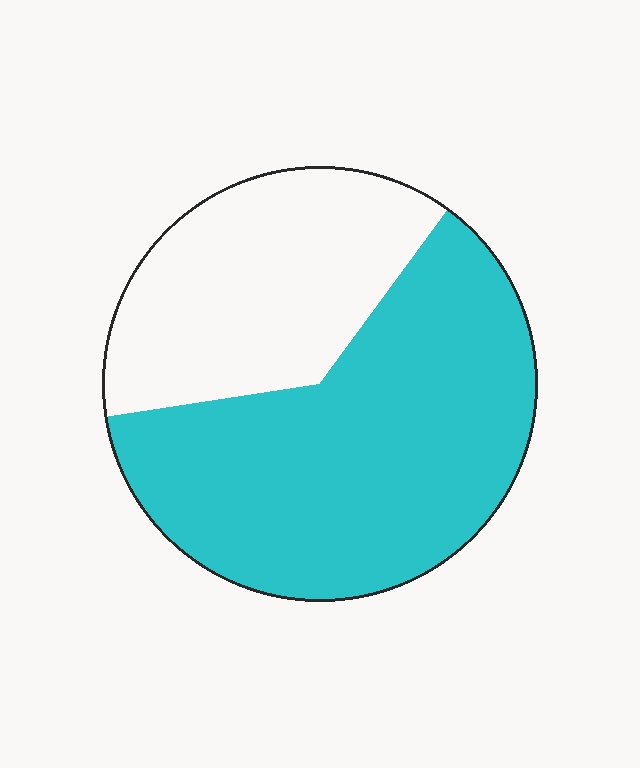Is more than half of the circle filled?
Yes.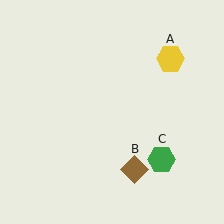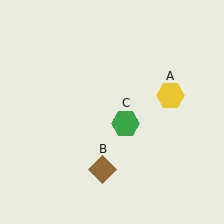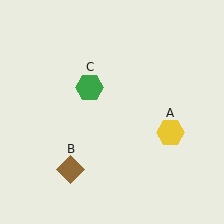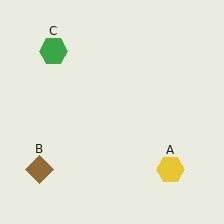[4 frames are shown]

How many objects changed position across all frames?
3 objects changed position: yellow hexagon (object A), brown diamond (object B), green hexagon (object C).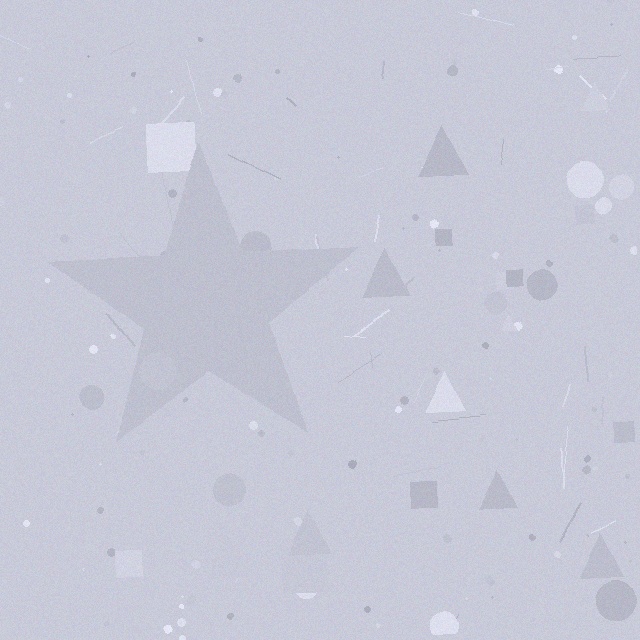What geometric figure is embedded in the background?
A star is embedded in the background.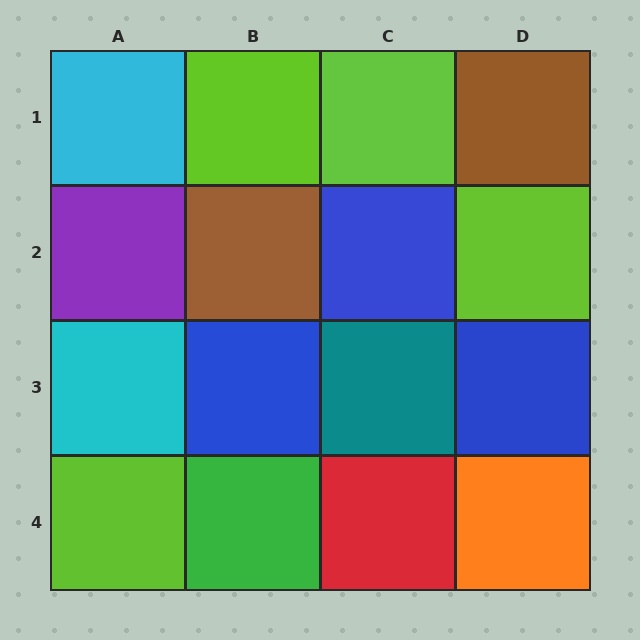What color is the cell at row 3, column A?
Cyan.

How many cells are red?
1 cell is red.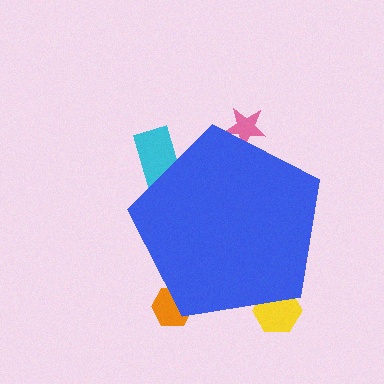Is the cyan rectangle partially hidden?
Yes, the cyan rectangle is partially hidden behind the blue pentagon.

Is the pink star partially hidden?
Yes, the pink star is partially hidden behind the blue pentagon.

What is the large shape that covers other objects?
A blue pentagon.